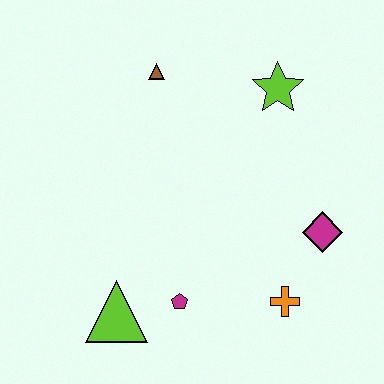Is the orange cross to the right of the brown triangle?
Yes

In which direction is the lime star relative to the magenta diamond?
The lime star is above the magenta diamond.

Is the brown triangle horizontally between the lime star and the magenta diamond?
No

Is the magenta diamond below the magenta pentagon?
No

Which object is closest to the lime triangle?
The magenta pentagon is closest to the lime triangle.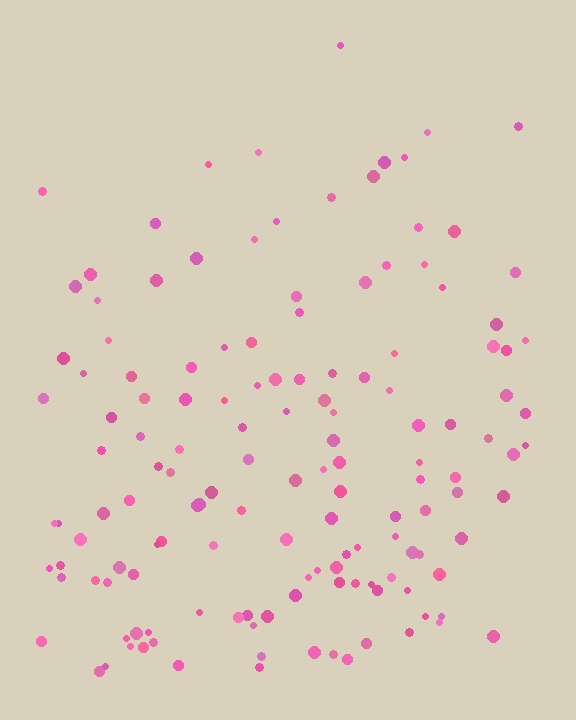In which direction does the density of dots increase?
From top to bottom, with the bottom side densest.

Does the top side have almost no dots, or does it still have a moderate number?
Still a moderate number, just noticeably fewer than the bottom.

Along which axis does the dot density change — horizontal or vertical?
Vertical.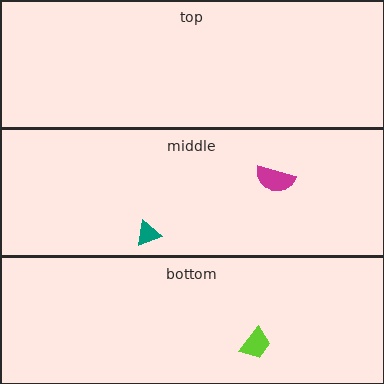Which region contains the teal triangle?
The middle region.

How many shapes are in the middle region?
2.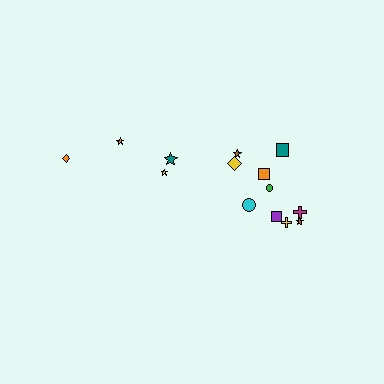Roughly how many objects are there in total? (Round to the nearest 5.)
Roughly 15 objects in total.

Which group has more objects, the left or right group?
The right group.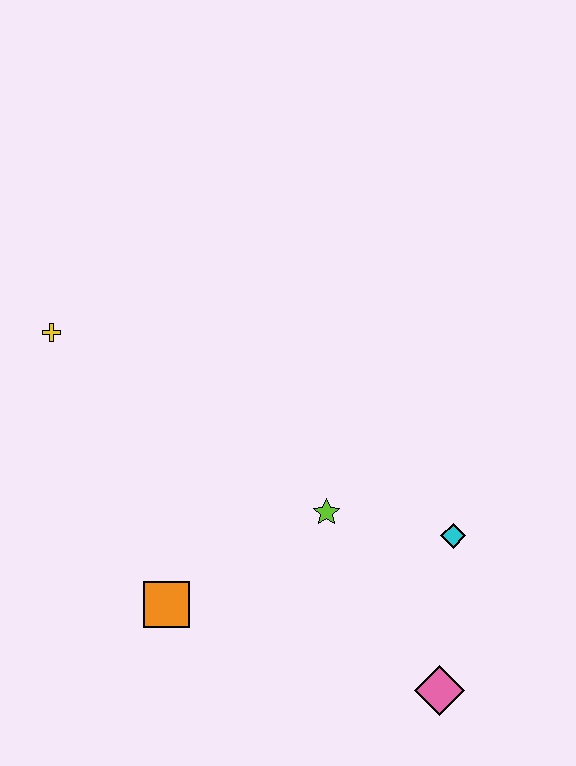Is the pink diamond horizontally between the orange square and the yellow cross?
No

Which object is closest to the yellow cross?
The orange square is closest to the yellow cross.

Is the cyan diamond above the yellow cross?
No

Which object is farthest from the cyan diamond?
The yellow cross is farthest from the cyan diamond.